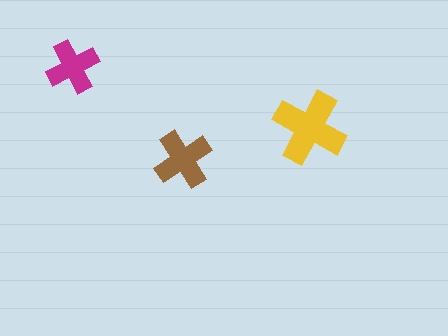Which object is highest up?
The magenta cross is topmost.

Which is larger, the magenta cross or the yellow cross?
The yellow one.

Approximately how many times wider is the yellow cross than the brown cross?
About 1.5 times wider.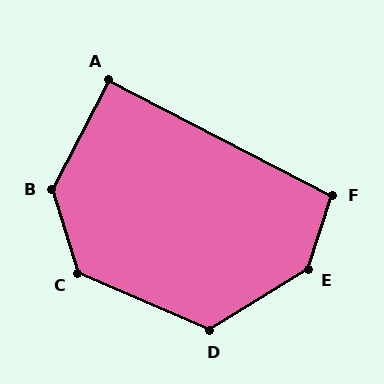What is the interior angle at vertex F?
Approximately 100 degrees (obtuse).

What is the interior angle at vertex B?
Approximately 136 degrees (obtuse).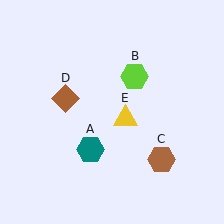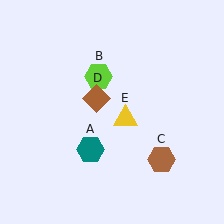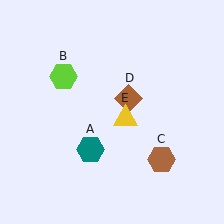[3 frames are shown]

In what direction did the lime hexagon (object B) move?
The lime hexagon (object B) moved left.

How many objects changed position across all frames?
2 objects changed position: lime hexagon (object B), brown diamond (object D).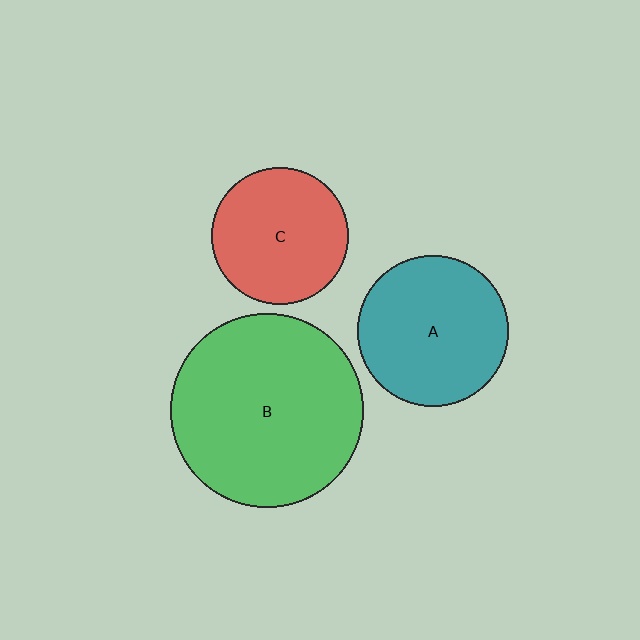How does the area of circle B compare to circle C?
Approximately 2.0 times.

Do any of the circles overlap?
No, none of the circles overlap.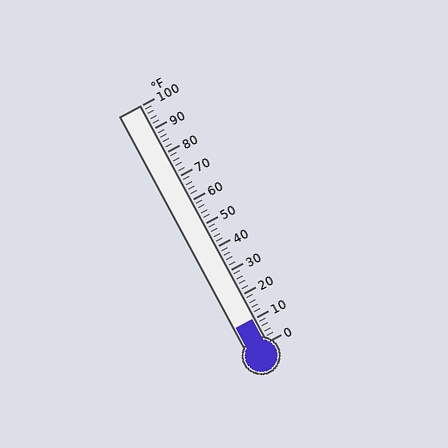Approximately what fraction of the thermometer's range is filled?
The thermometer is filled to approximately 10% of its range.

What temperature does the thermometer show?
The thermometer shows approximately 10°F.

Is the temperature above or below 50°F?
The temperature is below 50°F.